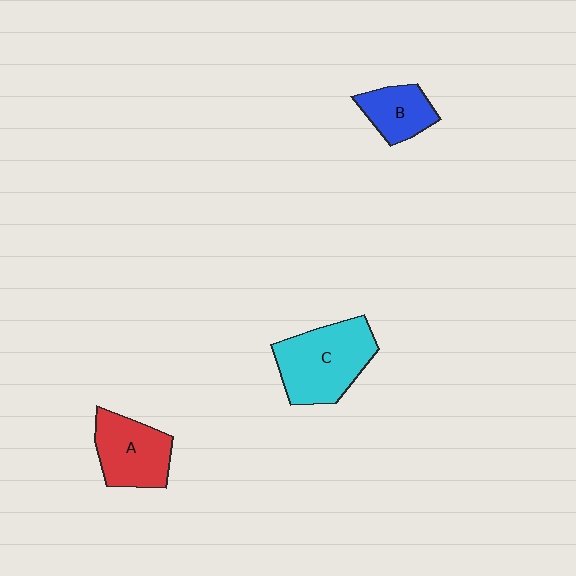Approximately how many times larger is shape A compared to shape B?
Approximately 1.4 times.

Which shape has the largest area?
Shape C (cyan).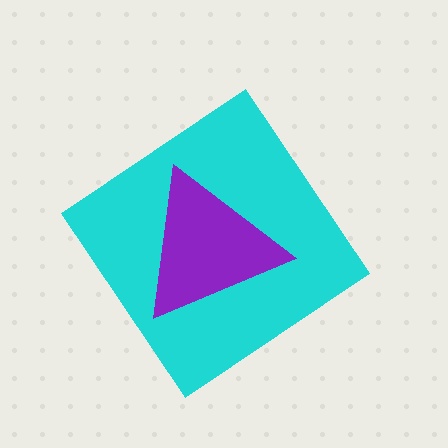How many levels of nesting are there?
2.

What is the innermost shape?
The purple triangle.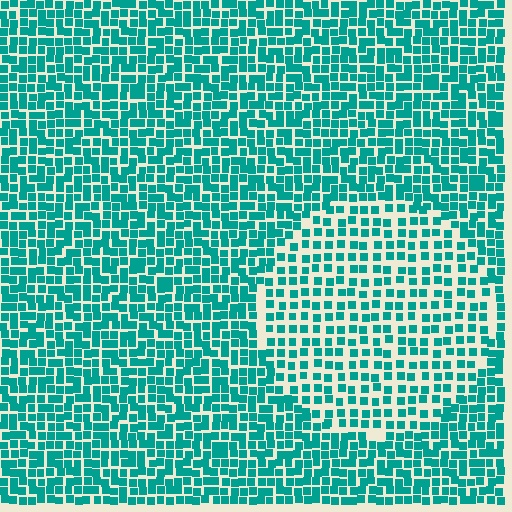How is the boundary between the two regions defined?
The boundary is defined by a change in element density (approximately 1.7x ratio). All elements are the same color, size, and shape.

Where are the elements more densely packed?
The elements are more densely packed outside the circle boundary.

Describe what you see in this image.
The image contains small teal elements arranged at two different densities. A circle-shaped region is visible where the elements are less densely packed than the surrounding area.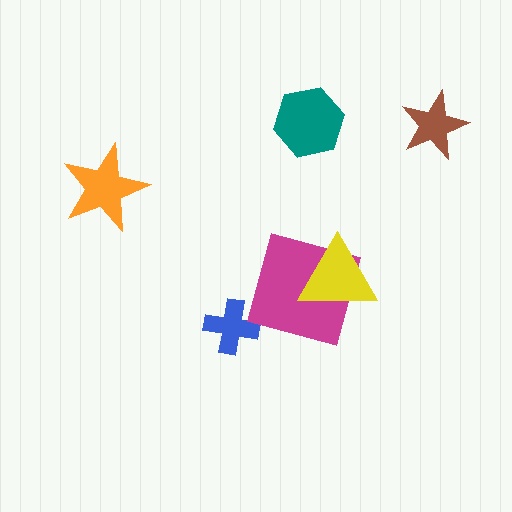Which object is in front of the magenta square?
The yellow triangle is in front of the magenta square.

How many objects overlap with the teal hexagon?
0 objects overlap with the teal hexagon.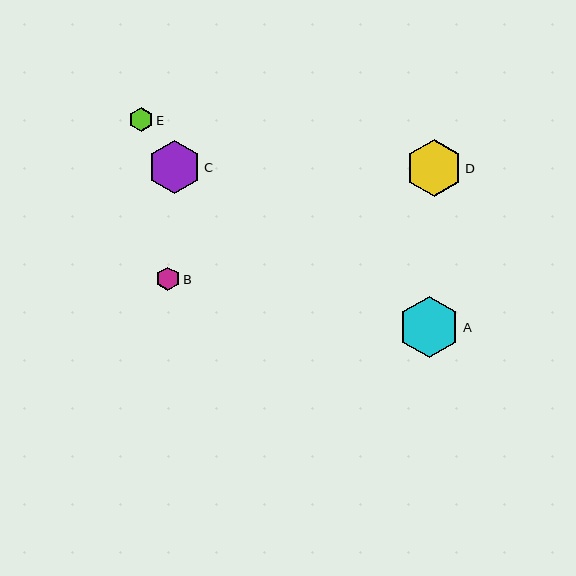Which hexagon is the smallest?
Hexagon B is the smallest with a size of approximately 23 pixels.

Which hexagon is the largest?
Hexagon A is the largest with a size of approximately 61 pixels.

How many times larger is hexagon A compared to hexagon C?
Hexagon A is approximately 1.2 times the size of hexagon C.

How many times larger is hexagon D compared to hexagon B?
Hexagon D is approximately 2.4 times the size of hexagon B.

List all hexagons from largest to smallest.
From largest to smallest: A, D, C, E, B.